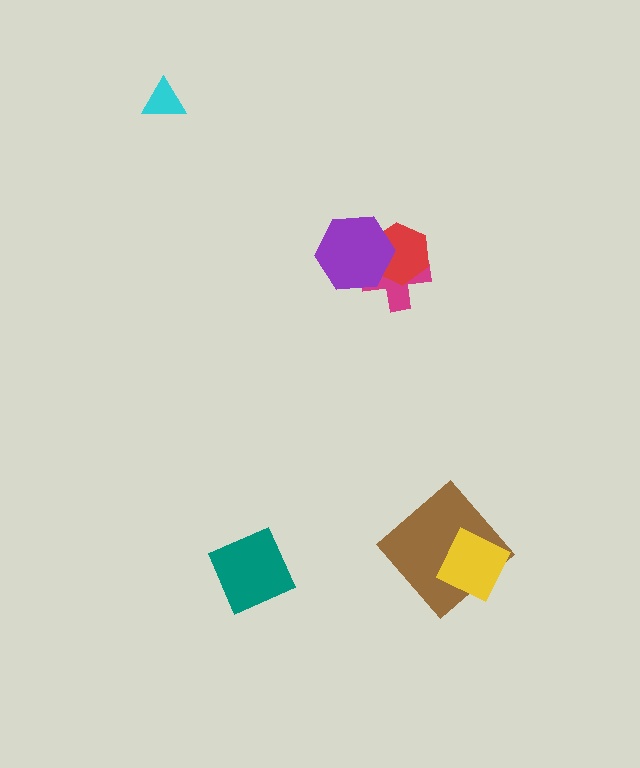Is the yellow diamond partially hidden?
No, no other shape covers it.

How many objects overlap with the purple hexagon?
2 objects overlap with the purple hexagon.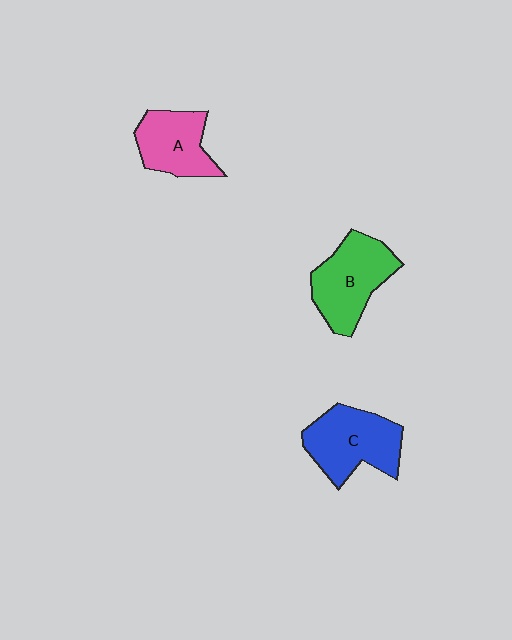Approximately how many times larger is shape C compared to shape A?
Approximately 1.3 times.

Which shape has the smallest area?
Shape A (pink).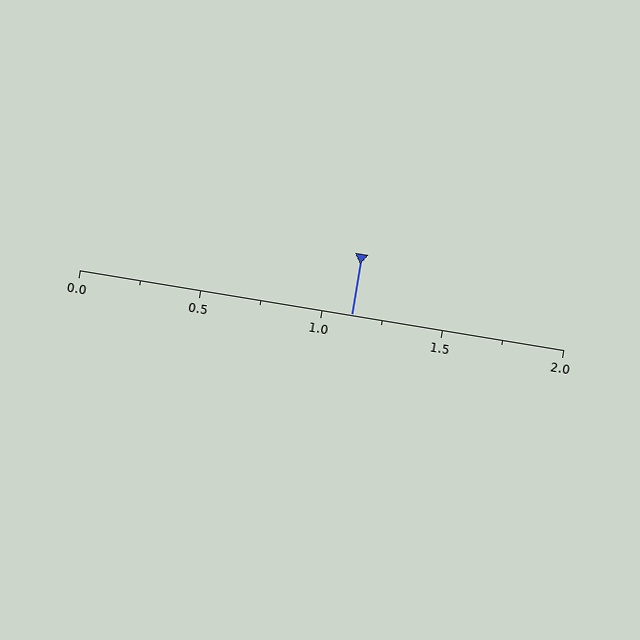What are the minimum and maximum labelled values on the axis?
The axis runs from 0.0 to 2.0.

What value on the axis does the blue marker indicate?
The marker indicates approximately 1.12.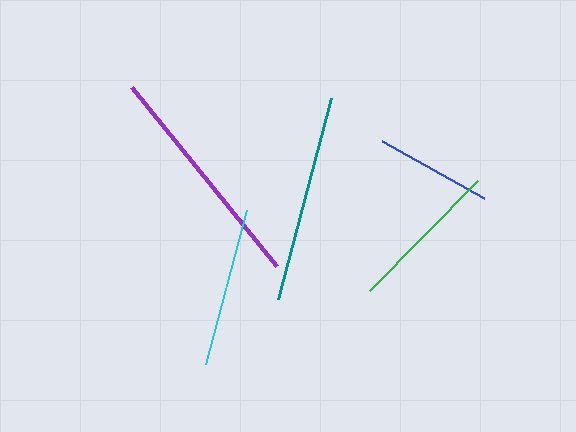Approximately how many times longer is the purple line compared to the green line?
The purple line is approximately 1.5 times the length of the green line.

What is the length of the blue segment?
The blue segment is approximately 116 pixels long.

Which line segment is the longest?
The purple line is the longest at approximately 230 pixels.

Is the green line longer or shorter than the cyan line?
The cyan line is longer than the green line.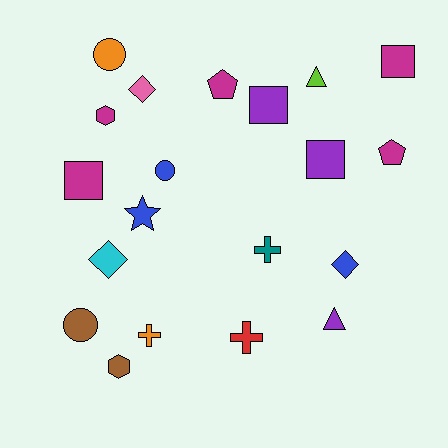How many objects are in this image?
There are 20 objects.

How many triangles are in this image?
There are 2 triangles.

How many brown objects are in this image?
There are 2 brown objects.